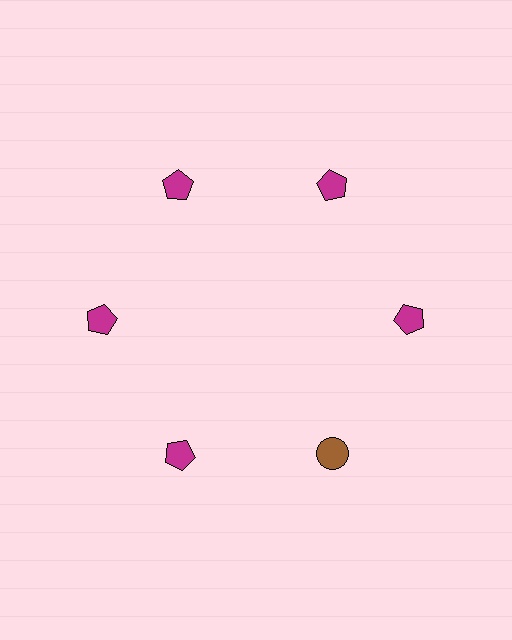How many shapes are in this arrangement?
There are 6 shapes arranged in a ring pattern.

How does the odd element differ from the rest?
It differs in both color (brown instead of magenta) and shape (circle instead of pentagon).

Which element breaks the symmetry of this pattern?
The brown circle at roughly the 5 o'clock position breaks the symmetry. All other shapes are magenta pentagons.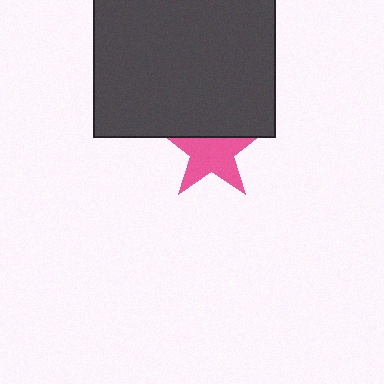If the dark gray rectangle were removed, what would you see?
You would see the complete pink star.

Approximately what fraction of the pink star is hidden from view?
Roughly 31% of the pink star is hidden behind the dark gray rectangle.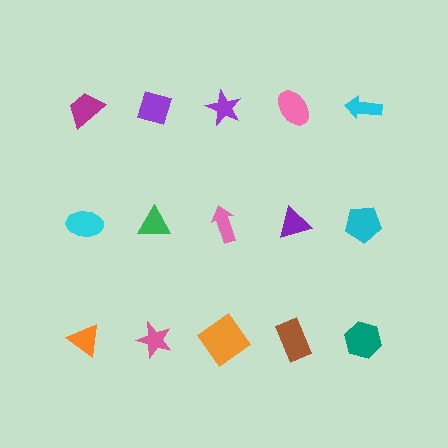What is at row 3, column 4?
A brown rectangle.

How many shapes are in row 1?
5 shapes.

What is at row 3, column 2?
A pink star.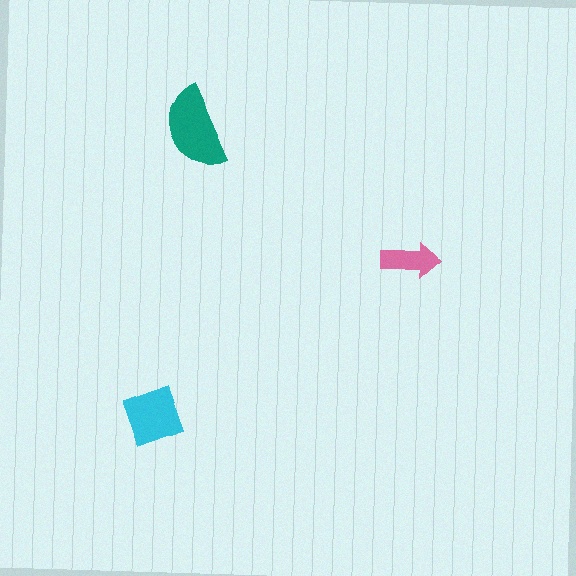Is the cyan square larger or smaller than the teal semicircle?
Smaller.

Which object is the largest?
The teal semicircle.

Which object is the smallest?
The pink arrow.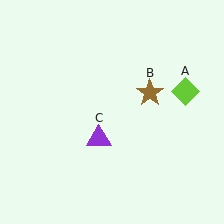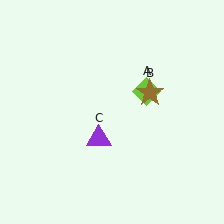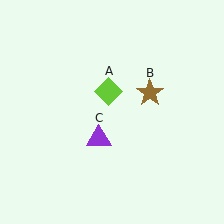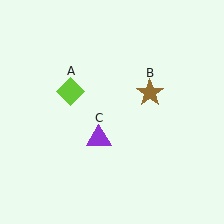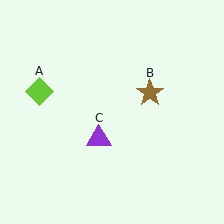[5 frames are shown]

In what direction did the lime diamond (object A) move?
The lime diamond (object A) moved left.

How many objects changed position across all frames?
1 object changed position: lime diamond (object A).